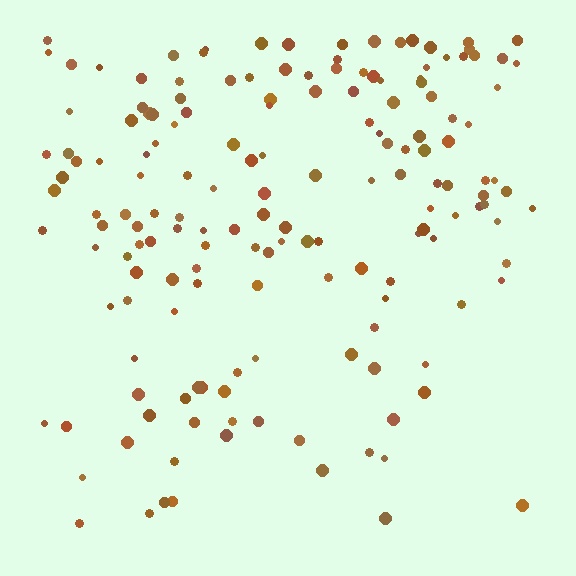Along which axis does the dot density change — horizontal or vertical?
Vertical.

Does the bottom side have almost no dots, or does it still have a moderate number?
Still a moderate number, just noticeably fewer than the top.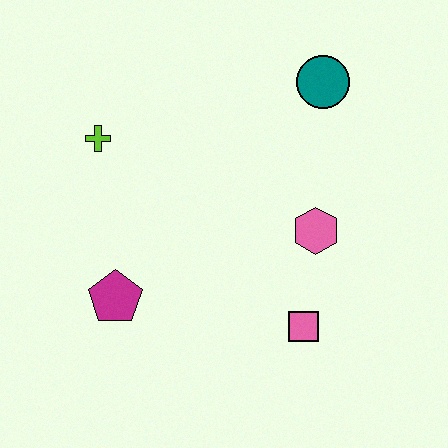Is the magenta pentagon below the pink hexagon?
Yes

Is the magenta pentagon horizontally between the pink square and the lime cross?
Yes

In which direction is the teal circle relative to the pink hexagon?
The teal circle is above the pink hexagon.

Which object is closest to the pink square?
The pink hexagon is closest to the pink square.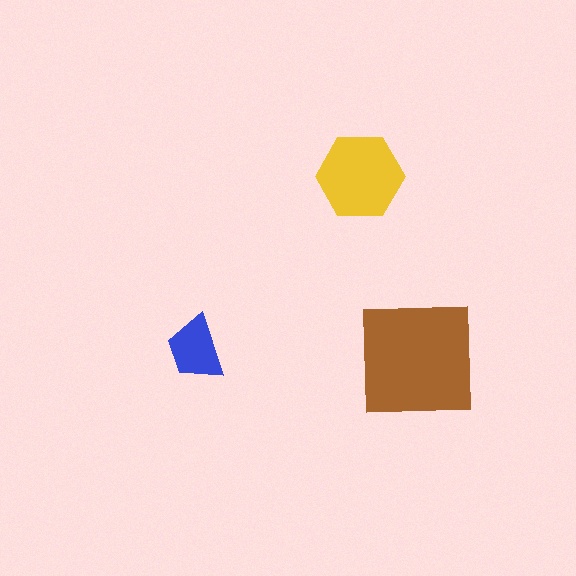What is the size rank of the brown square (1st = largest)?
1st.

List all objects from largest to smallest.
The brown square, the yellow hexagon, the blue trapezoid.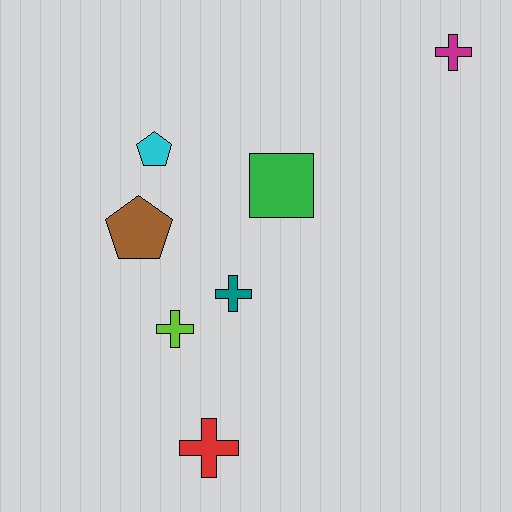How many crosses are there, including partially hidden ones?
There are 4 crosses.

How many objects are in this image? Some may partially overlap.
There are 7 objects.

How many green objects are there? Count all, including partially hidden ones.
There is 1 green object.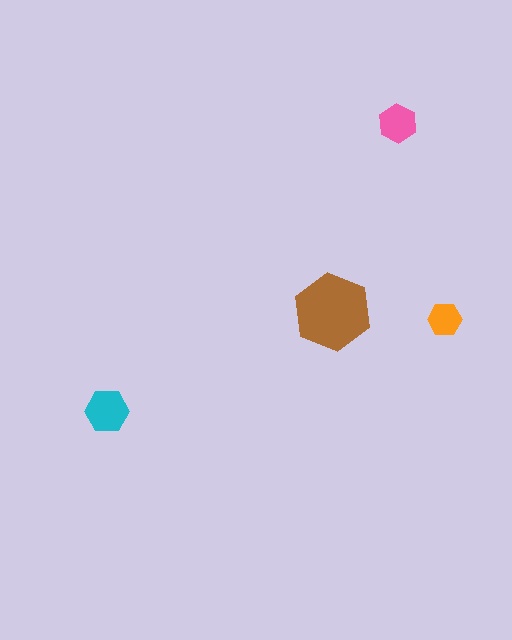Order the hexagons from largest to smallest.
the brown one, the cyan one, the pink one, the orange one.